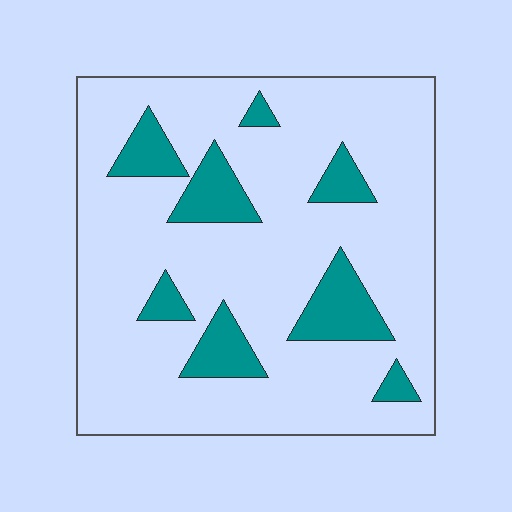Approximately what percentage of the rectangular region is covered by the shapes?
Approximately 15%.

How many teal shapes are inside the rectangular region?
8.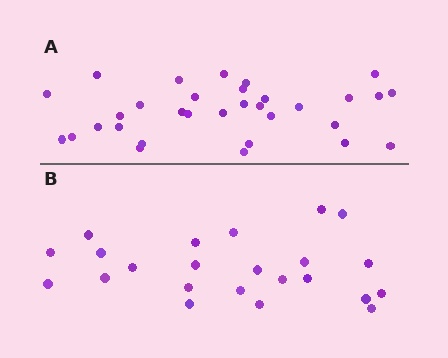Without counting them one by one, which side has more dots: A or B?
Region A (the top region) has more dots.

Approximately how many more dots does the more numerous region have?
Region A has roughly 8 or so more dots than region B.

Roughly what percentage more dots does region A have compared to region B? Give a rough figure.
About 40% more.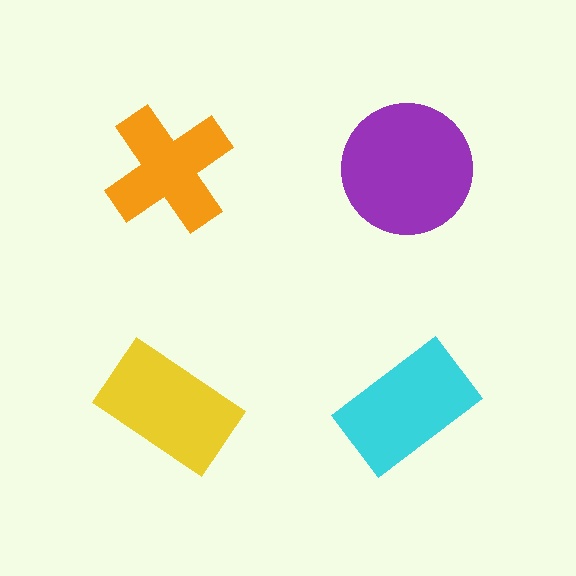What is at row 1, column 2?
A purple circle.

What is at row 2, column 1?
A yellow rectangle.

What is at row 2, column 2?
A cyan rectangle.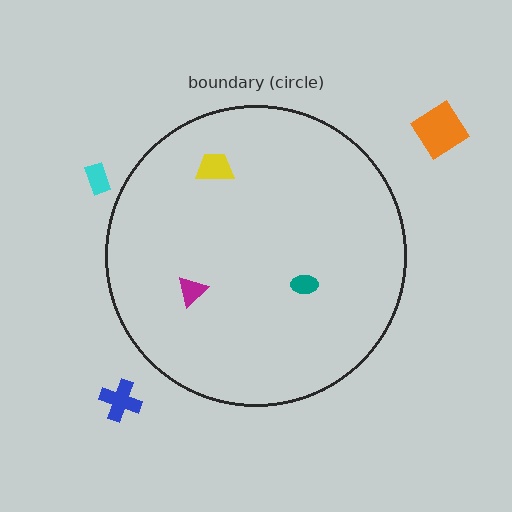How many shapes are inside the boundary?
3 inside, 3 outside.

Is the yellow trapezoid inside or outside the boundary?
Inside.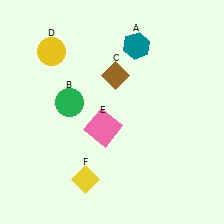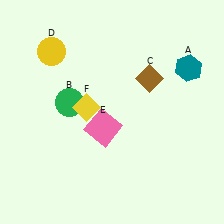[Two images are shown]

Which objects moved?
The objects that moved are: the teal hexagon (A), the brown diamond (C), the yellow diamond (F).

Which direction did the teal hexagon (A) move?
The teal hexagon (A) moved right.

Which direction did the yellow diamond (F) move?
The yellow diamond (F) moved up.